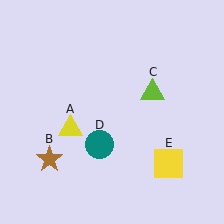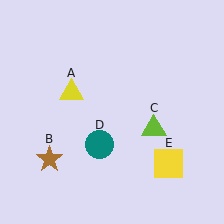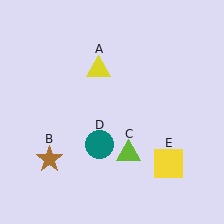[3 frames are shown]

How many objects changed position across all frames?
2 objects changed position: yellow triangle (object A), lime triangle (object C).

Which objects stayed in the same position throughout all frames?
Brown star (object B) and teal circle (object D) and yellow square (object E) remained stationary.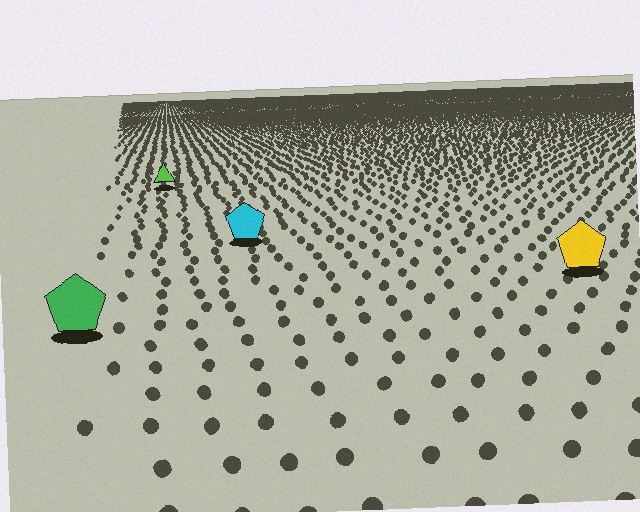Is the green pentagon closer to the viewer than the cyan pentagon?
Yes. The green pentagon is closer — you can tell from the texture gradient: the ground texture is coarser near it.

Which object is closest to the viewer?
The green pentagon is closest. The texture marks near it are larger and more spread out.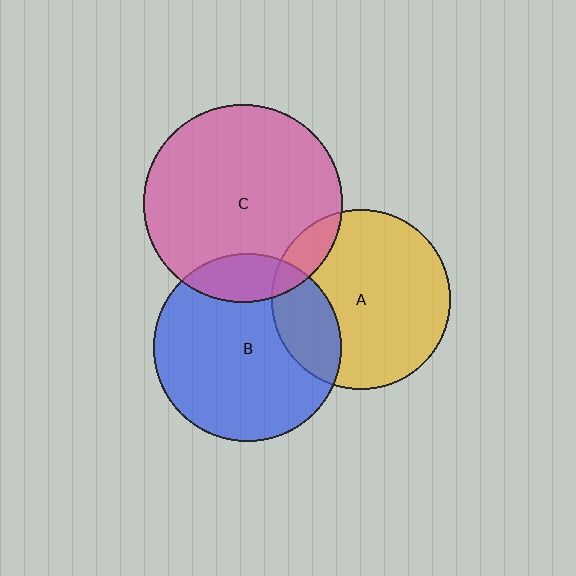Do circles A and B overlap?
Yes.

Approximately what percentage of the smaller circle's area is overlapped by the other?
Approximately 25%.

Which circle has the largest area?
Circle C (pink).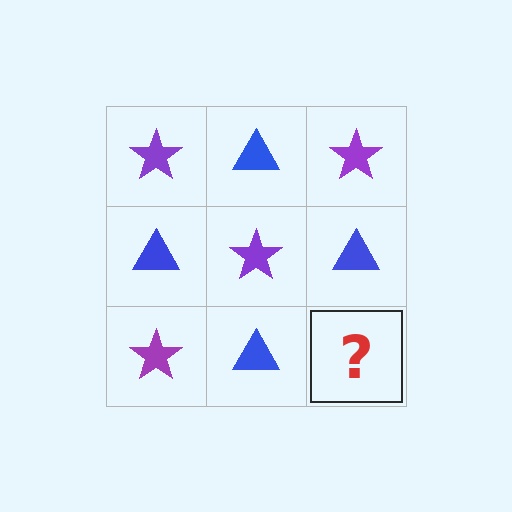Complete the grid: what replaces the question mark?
The question mark should be replaced with a purple star.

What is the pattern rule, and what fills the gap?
The rule is that it alternates purple star and blue triangle in a checkerboard pattern. The gap should be filled with a purple star.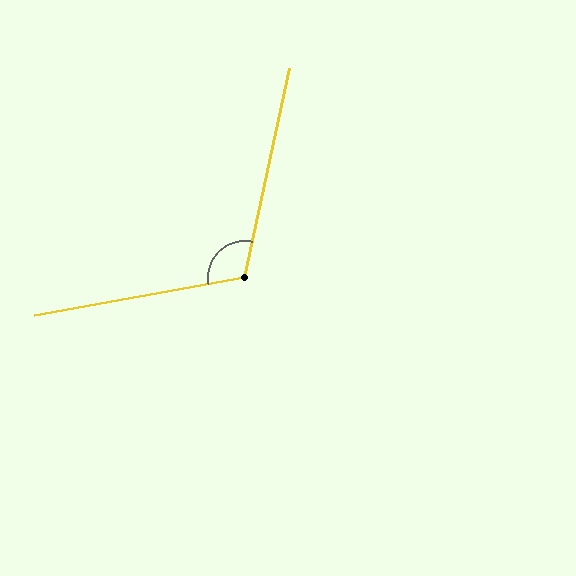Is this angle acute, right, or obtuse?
It is obtuse.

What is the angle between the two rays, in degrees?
Approximately 112 degrees.